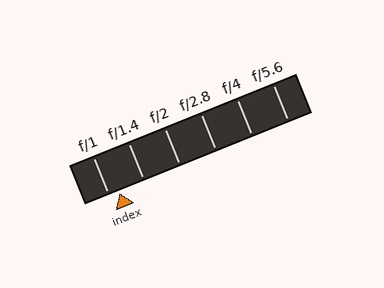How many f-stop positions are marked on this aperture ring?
There are 6 f-stop positions marked.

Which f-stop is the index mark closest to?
The index mark is closest to f/1.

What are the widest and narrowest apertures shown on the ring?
The widest aperture shown is f/1 and the narrowest is f/5.6.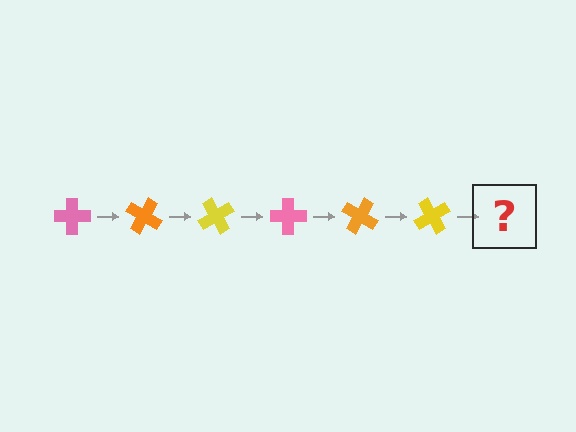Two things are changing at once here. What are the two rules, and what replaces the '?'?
The two rules are that it rotates 30 degrees each step and the color cycles through pink, orange, and yellow. The '?' should be a pink cross, rotated 180 degrees from the start.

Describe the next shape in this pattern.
It should be a pink cross, rotated 180 degrees from the start.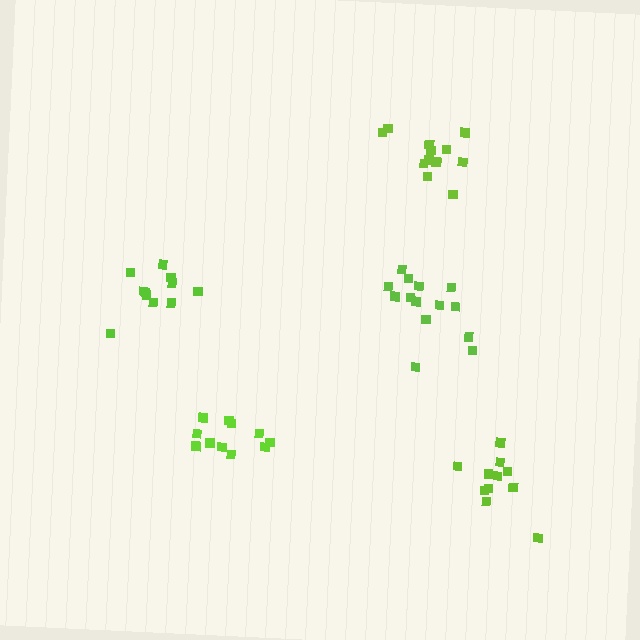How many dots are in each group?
Group 1: 11 dots, Group 2: 11 dots, Group 3: 12 dots, Group 4: 11 dots, Group 5: 14 dots (59 total).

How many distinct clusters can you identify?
There are 5 distinct clusters.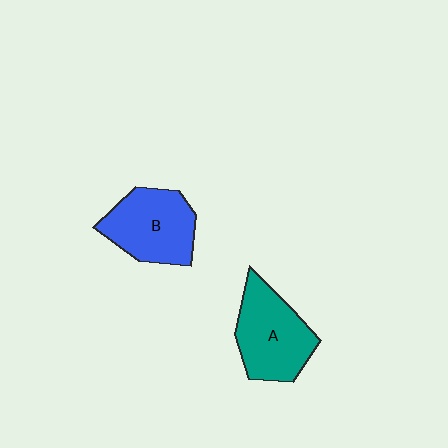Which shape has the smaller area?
Shape B (blue).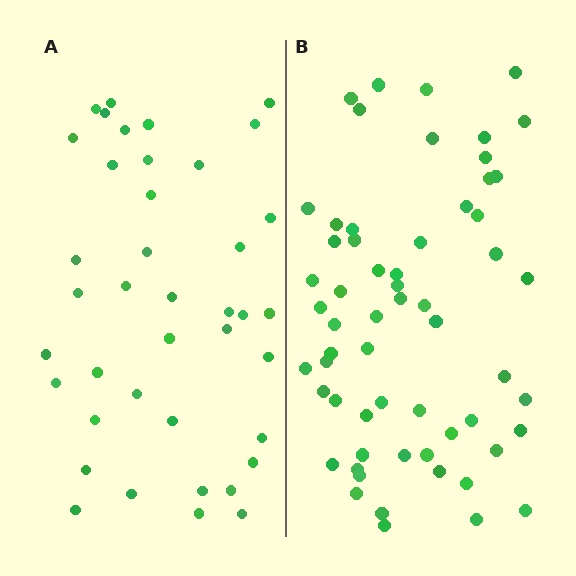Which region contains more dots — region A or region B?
Region B (the right region) has more dots.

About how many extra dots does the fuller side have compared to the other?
Region B has approximately 20 more dots than region A.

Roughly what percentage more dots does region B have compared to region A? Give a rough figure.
About 50% more.